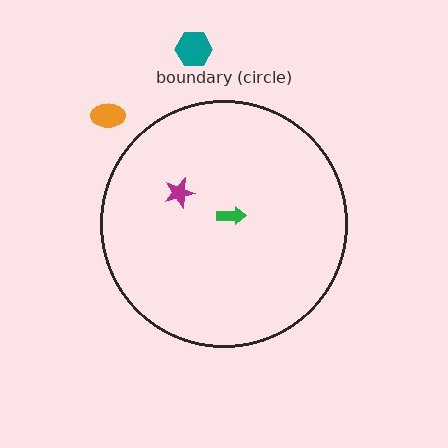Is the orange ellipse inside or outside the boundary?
Outside.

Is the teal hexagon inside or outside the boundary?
Outside.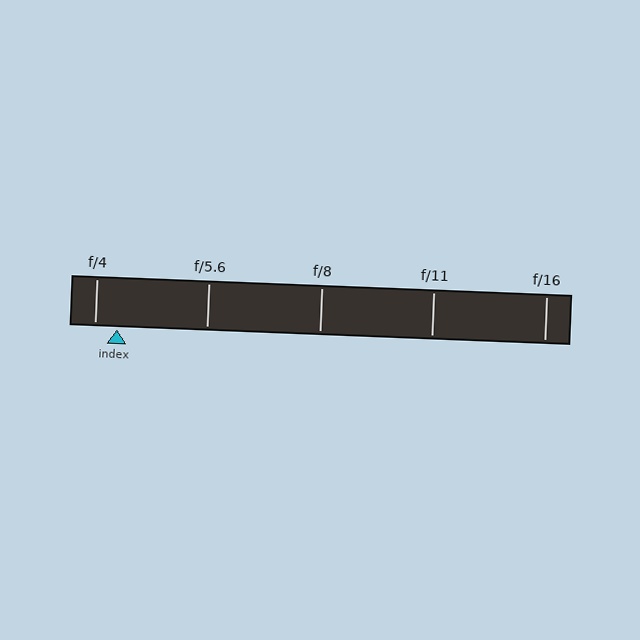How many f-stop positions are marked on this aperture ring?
There are 5 f-stop positions marked.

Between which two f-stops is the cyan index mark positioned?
The index mark is between f/4 and f/5.6.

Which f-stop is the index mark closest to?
The index mark is closest to f/4.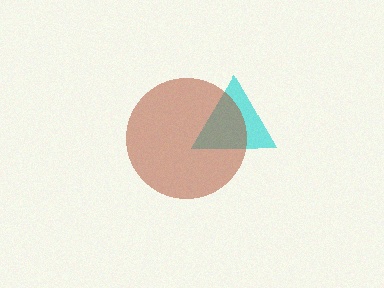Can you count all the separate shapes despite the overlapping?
Yes, there are 2 separate shapes.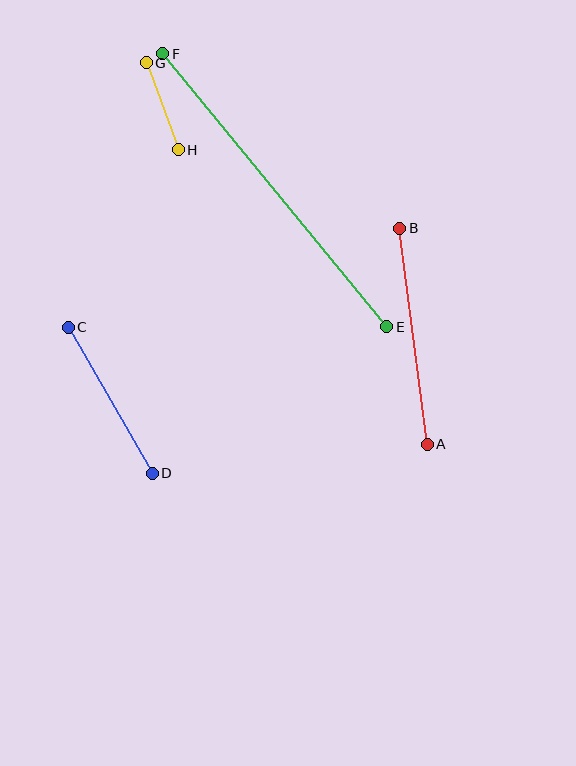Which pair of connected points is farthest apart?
Points E and F are farthest apart.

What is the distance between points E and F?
The distance is approximately 353 pixels.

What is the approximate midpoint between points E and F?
The midpoint is at approximately (275, 190) pixels.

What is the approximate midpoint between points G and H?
The midpoint is at approximately (162, 106) pixels.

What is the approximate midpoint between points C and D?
The midpoint is at approximately (110, 400) pixels.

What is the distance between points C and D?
The distance is approximately 168 pixels.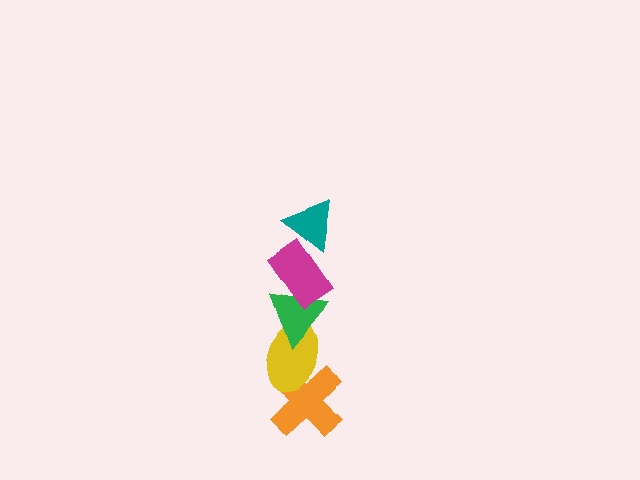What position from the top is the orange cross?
The orange cross is 5th from the top.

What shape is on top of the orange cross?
The yellow ellipse is on top of the orange cross.